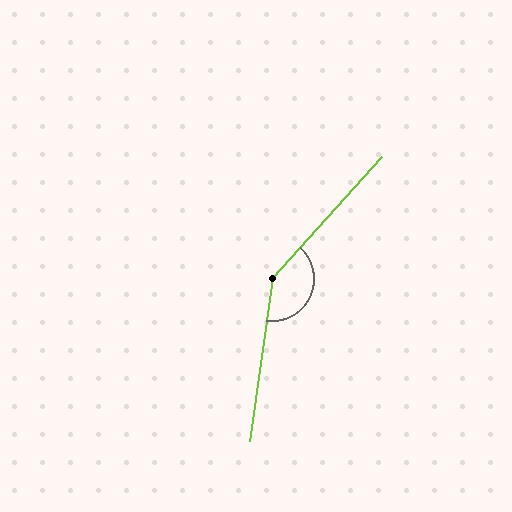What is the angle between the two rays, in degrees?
Approximately 146 degrees.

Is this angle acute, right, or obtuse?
It is obtuse.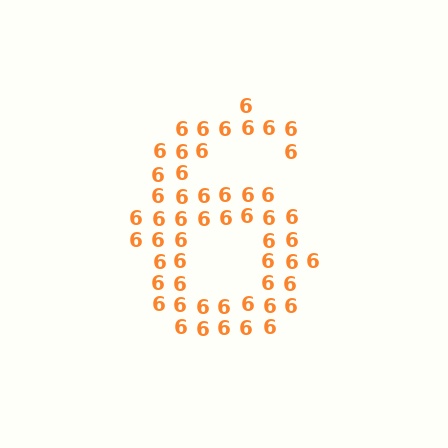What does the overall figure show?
The overall figure shows the digit 6.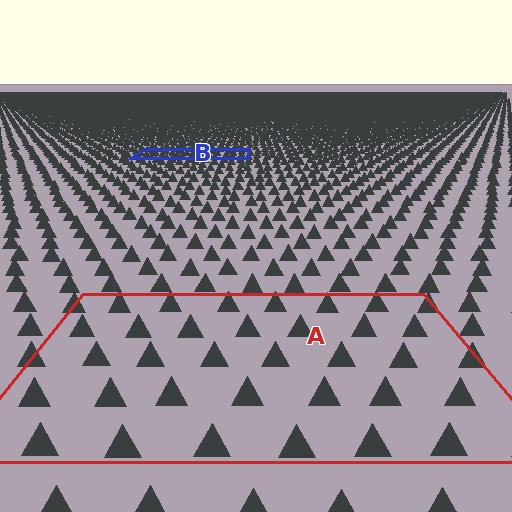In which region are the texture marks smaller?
The texture marks are smaller in region B, because it is farther away.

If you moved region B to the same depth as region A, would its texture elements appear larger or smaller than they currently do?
They would appear larger. At a closer depth, the same texture elements are projected at a bigger on-screen size.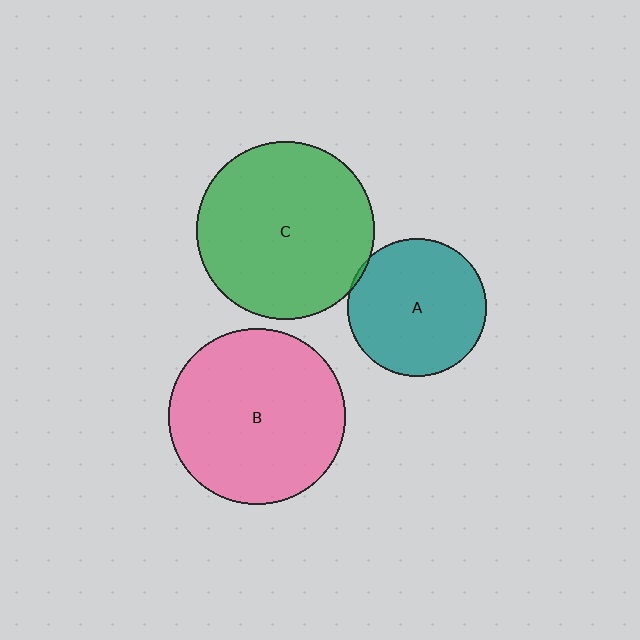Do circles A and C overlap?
Yes.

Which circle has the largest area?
Circle C (green).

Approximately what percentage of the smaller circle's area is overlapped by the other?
Approximately 5%.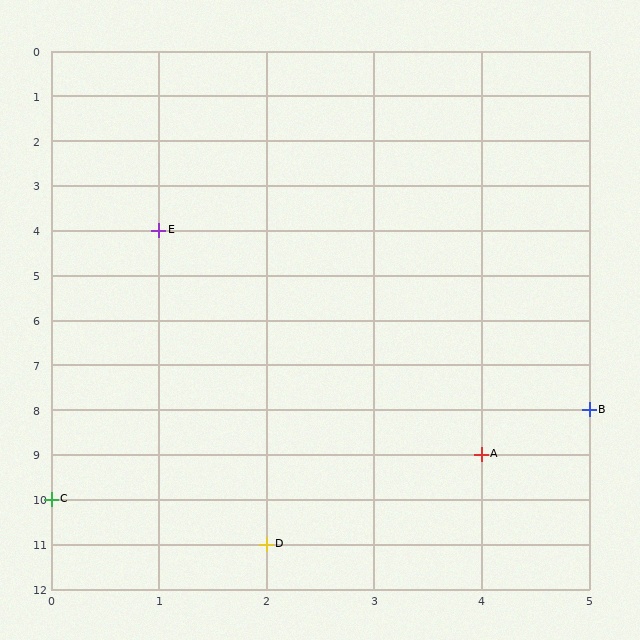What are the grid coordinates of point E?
Point E is at grid coordinates (1, 4).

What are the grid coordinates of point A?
Point A is at grid coordinates (4, 9).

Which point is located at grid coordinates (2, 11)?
Point D is at (2, 11).